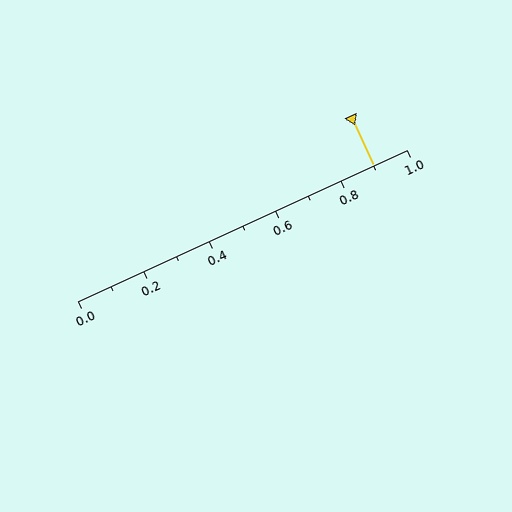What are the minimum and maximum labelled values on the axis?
The axis runs from 0.0 to 1.0.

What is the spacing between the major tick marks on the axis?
The major ticks are spaced 0.2 apart.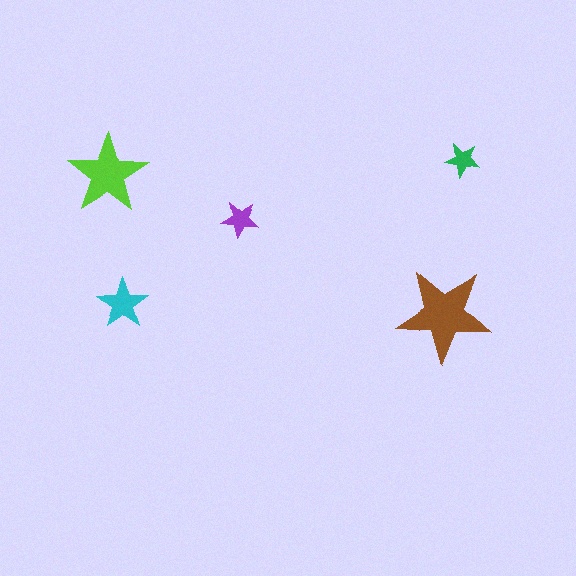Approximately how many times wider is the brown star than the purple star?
About 2.5 times wider.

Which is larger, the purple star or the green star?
The purple one.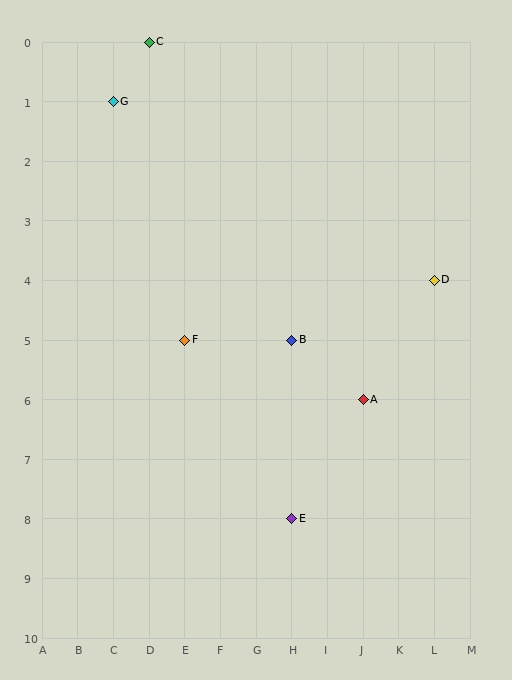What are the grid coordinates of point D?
Point D is at grid coordinates (L, 4).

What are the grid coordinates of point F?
Point F is at grid coordinates (E, 5).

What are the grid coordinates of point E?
Point E is at grid coordinates (H, 8).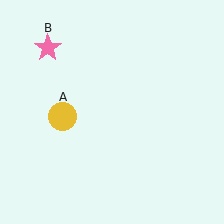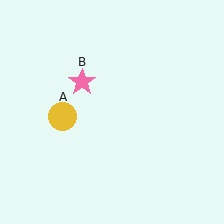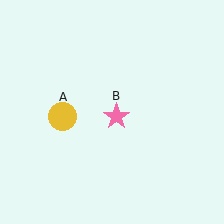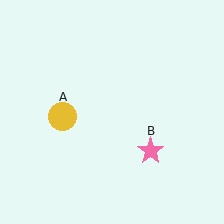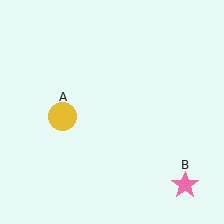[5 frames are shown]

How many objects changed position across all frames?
1 object changed position: pink star (object B).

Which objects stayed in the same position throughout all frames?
Yellow circle (object A) remained stationary.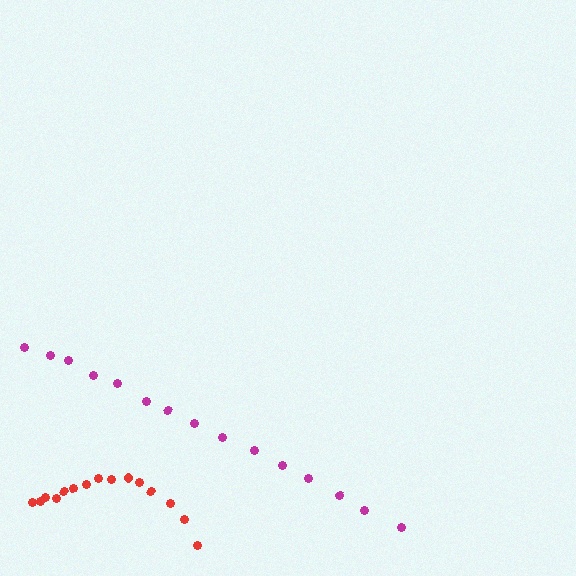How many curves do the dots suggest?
There are 2 distinct paths.